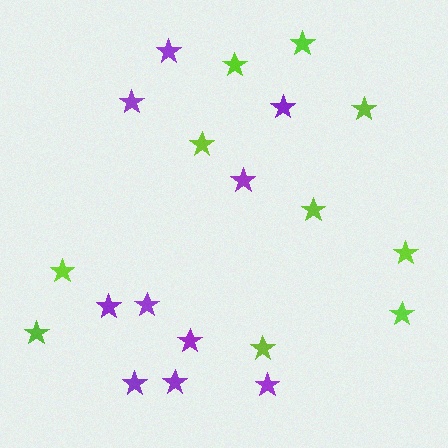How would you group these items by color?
There are 2 groups: one group of lime stars (10) and one group of purple stars (10).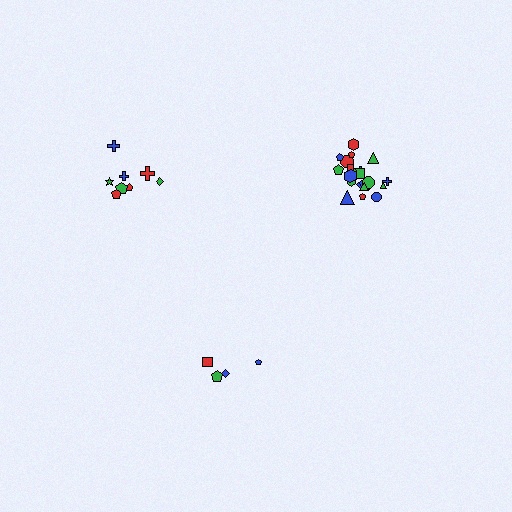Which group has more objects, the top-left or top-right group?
The top-right group.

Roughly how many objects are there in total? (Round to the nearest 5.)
Roughly 35 objects in total.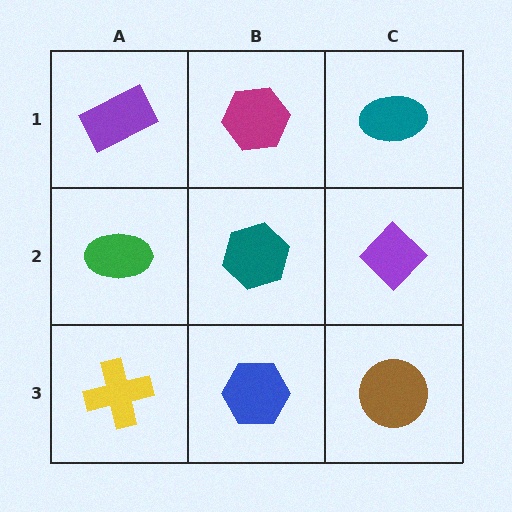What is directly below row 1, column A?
A green ellipse.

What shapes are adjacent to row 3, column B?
A teal hexagon (row 2, column B), a yellow cross (row 3, column A), a brown circle (row 3, column C).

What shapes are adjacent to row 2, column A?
A purple rectangle (row 1, column A), a yellow cross (row 3, column A), a teal hexagon (row 2, column B).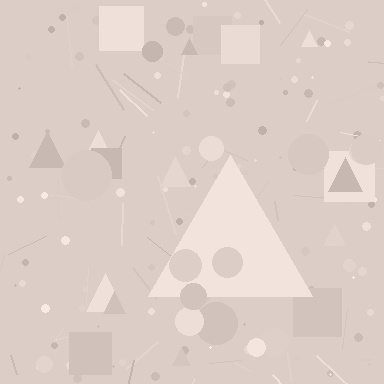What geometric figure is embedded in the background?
A triangle is embedded in the background.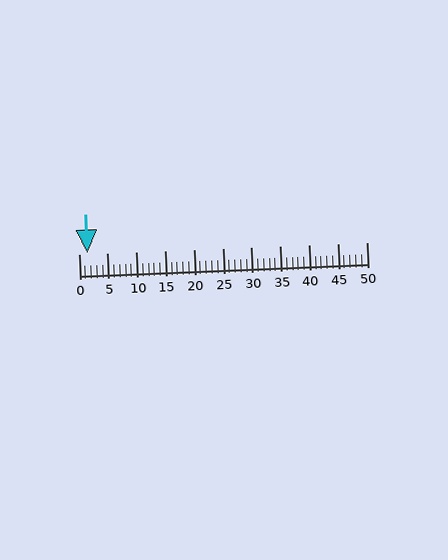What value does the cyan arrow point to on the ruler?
The cyan arrow points to approximately 2.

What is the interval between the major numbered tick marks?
The major tick marks are spaced 5 units apart.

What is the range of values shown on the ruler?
The ruler shows values from 0 to 50.